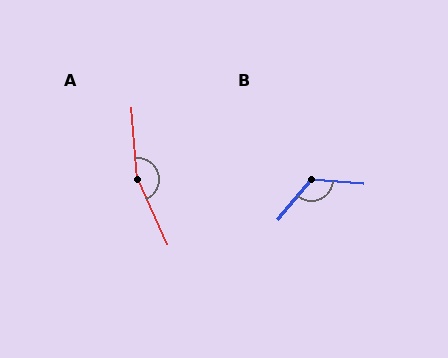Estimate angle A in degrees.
Approximately 160 degrees.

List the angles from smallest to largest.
B (125°), A (160°).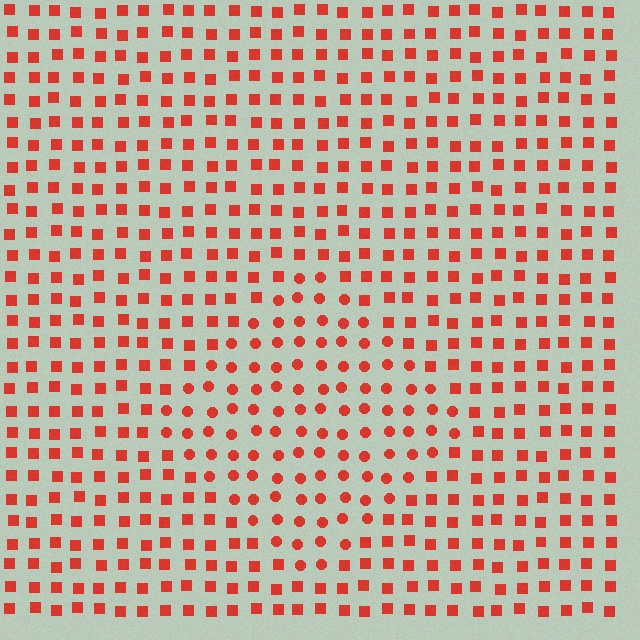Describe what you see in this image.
The image is filled with small red elements arranged in a uniform grid. A diamond-shaped region contains circles, while the surrounding area contains squares. The boundary is defined purely by the change in element shape.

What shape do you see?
I see a diamond.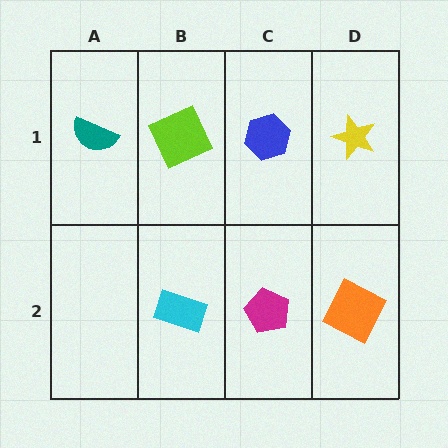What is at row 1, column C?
A blue hexagon.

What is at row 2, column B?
A cyan rectangle.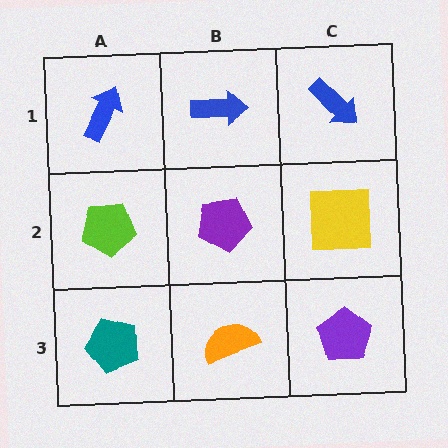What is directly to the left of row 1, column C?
A blue arrow.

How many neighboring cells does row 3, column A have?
2.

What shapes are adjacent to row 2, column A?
A blue arrow (row 1, column A), a teal pentagon (row 3, column A), a purple pentagon (row 2, column B).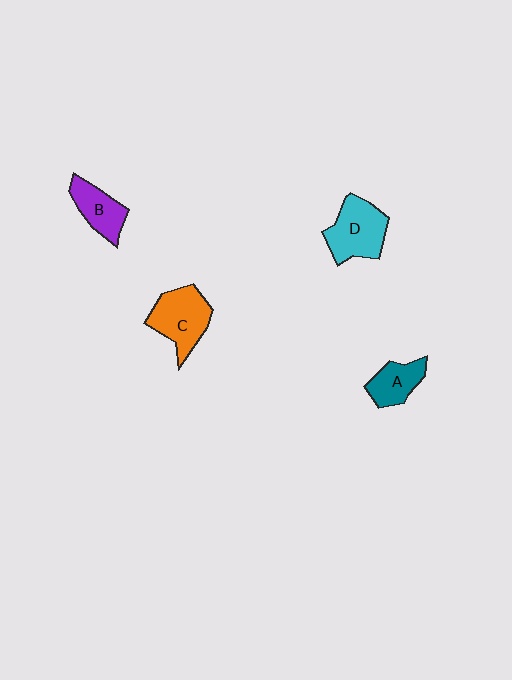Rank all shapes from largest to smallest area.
From largest to smallest: D (cyan), C (orange), B (purple), A (teal).